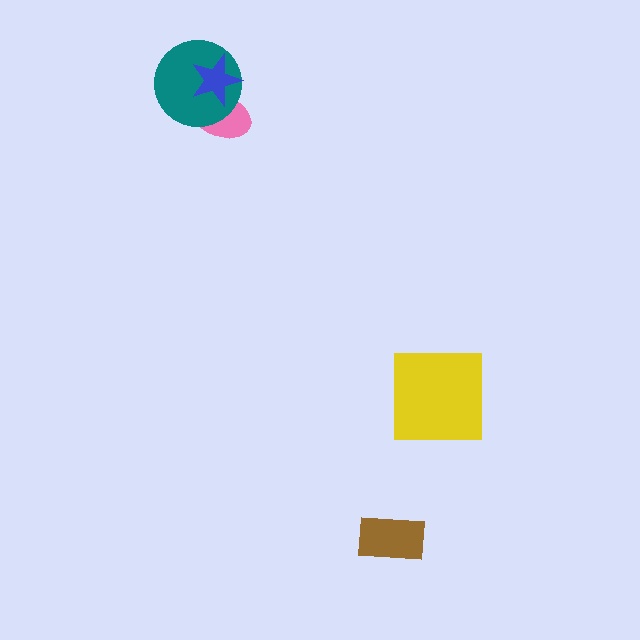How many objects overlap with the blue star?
2 objects overlap with the blue star.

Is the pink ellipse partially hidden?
Yes, it is partially covered by another shape.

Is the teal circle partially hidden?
Yes, it is partially covered by another shape.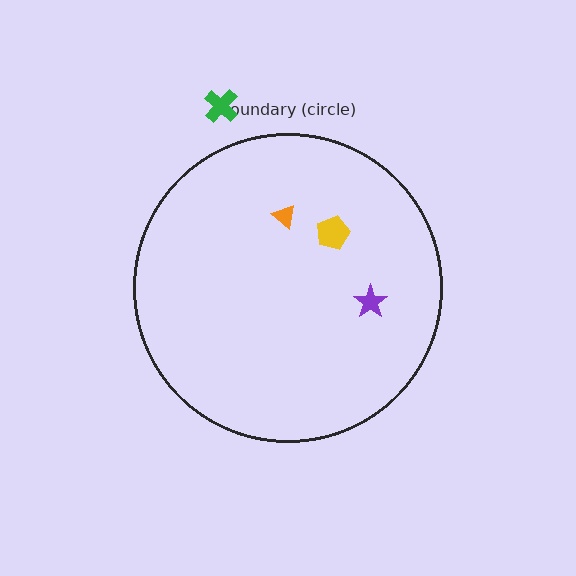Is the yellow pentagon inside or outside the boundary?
Inside.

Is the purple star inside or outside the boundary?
Inside.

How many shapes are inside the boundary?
3 inside, 1 outside.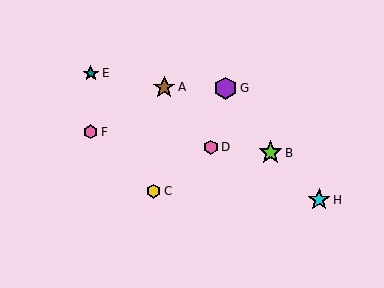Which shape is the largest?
The lime star (labeled B) is the largest.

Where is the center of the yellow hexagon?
The center of the yellow hexagon is at (154, 191).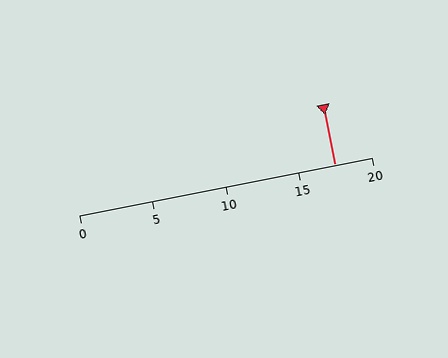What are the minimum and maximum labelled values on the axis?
The axis runs from 0 to 20.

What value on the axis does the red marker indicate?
The marker indicates approximately 17.5.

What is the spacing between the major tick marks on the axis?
The major ticks are spaced 5 apart.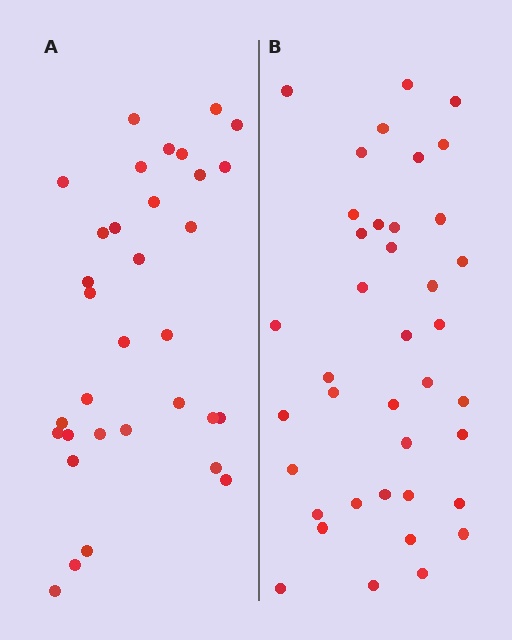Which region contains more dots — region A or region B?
Region B (the right region) has more dots.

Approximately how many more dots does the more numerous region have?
Region B has about 6 more dots than region A.